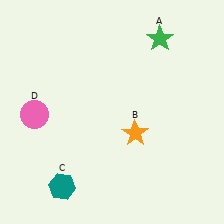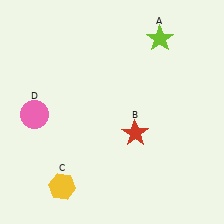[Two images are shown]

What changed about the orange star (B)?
In Image 1, B is orange. In Image 2, it changed to red.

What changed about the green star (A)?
In Image 1, A is green. In Image 2, it changed to lime.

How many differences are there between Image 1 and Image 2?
There are 3 differences between the two images.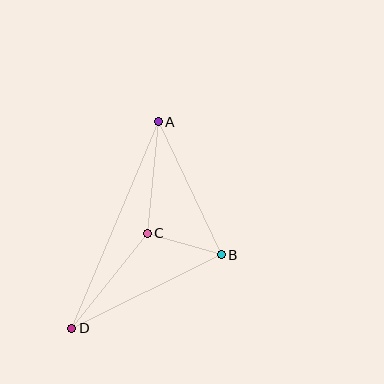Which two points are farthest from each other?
Points A and D are farthest from each other.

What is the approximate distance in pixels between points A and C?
The distance between A and C is approximately 112 pixels.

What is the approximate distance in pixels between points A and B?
The distance between A and B is approximately 147 pixels.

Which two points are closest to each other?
Points B and C are closest to each other.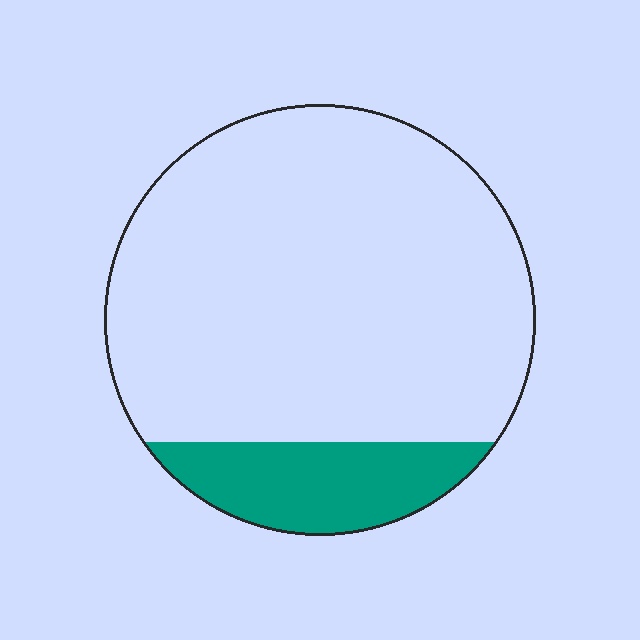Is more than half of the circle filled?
No.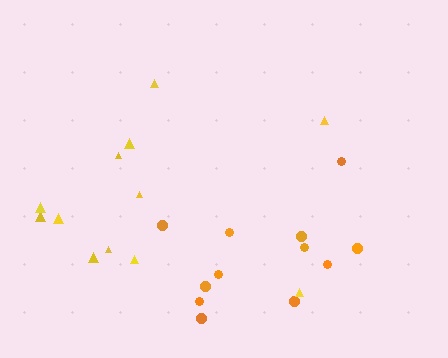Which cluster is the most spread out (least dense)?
Yellow.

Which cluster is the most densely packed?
Orange.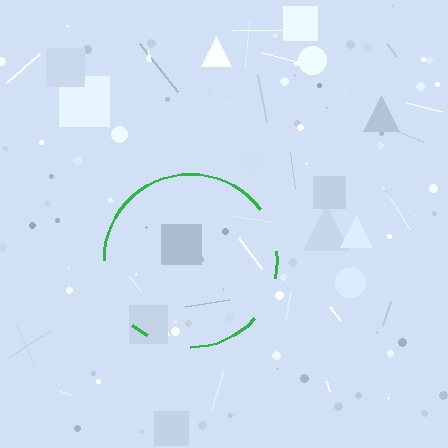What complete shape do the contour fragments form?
The contour fragments form a circle.